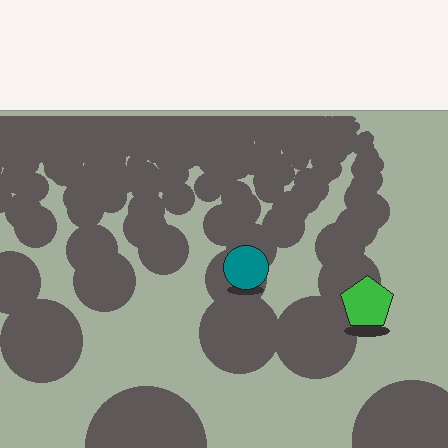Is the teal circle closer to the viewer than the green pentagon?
No. The green pentagon is closer — you can tell from the texture gradient: the ground texture is coarser near it.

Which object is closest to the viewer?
The green pentagon is closest. The texture marks near it are larger and more spread out.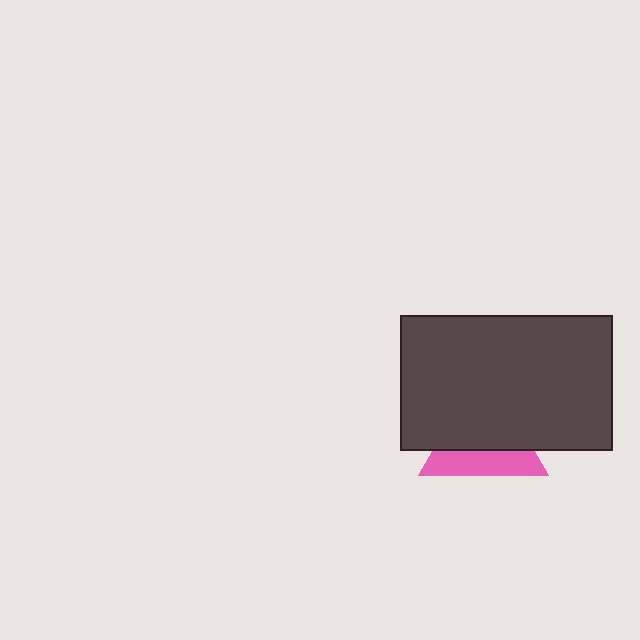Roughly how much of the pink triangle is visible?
A small part of it is visible (roughly 38%).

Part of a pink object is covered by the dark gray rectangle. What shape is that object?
It is a triangle.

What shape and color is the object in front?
The object in front is a dark gray rectangle.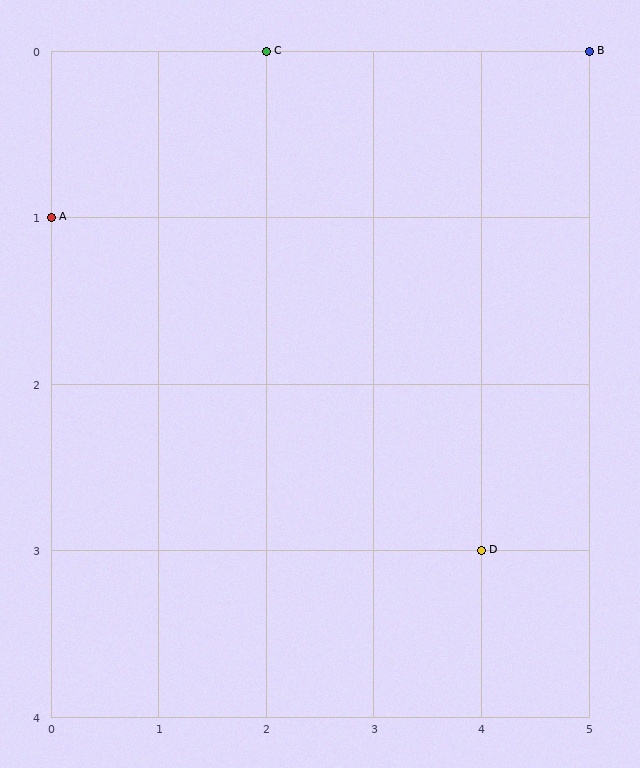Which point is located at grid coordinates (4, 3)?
Point D is at (4, 3).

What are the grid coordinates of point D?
Point D is at grid coordinates (4, 3).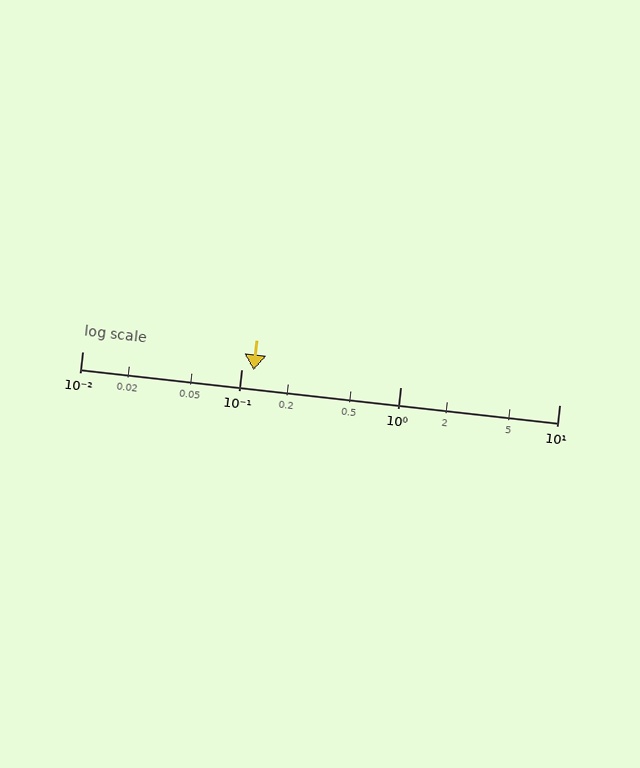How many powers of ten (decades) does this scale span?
The scale spans 3 decades, from 0.01 to 10.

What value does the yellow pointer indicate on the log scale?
The pointer indicates approximately 0.12.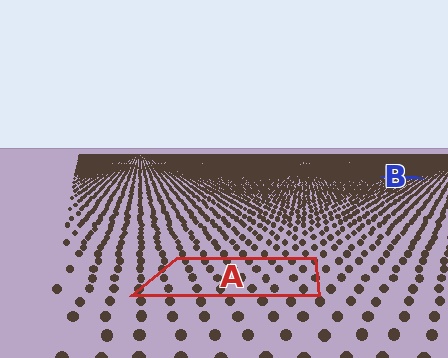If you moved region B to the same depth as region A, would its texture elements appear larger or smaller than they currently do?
They would appear larger. At a closer depth, the same texture elements are projected at a bigger on-screen size.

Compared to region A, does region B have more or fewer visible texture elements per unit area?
Region B has more texture elements per unit area — they are packed more densely because it is farther away.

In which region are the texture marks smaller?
The texture marks are smaller in region B, because it is farther away.